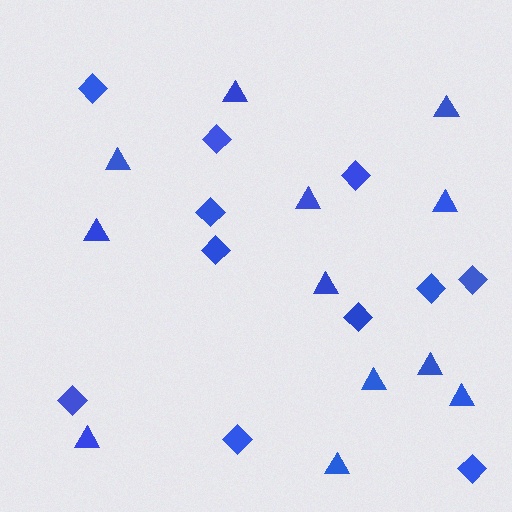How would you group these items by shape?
There are 2 groups: one group of triangles (12) and one group of diamonds (11).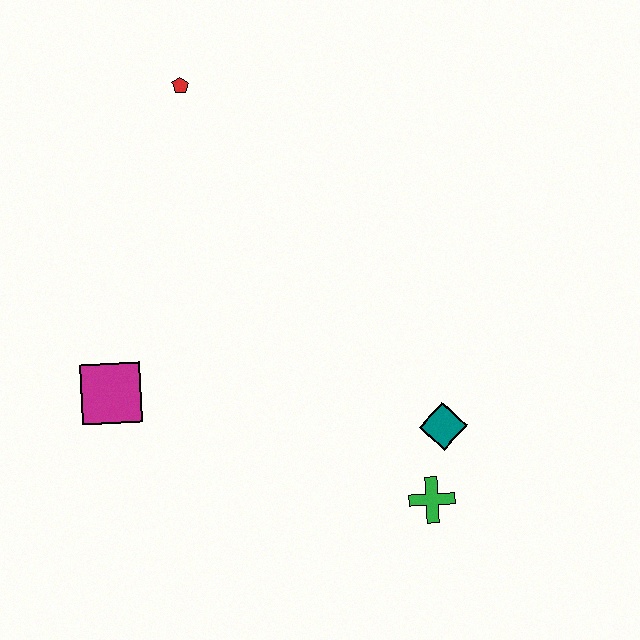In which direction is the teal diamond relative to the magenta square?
The teal diamond is to the right of the magenta square.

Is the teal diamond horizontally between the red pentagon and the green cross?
No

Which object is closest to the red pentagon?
The magenta square is closest to the red pentagon.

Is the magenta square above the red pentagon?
No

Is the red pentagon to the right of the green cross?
No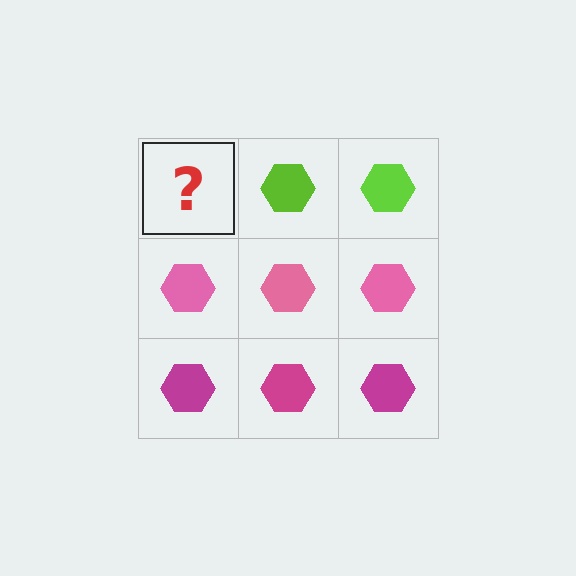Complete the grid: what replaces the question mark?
The question mark should be replaced with a lime hexagon.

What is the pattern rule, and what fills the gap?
The rule is that each row has a consistent color. The gap should be filled with a lime hexagon.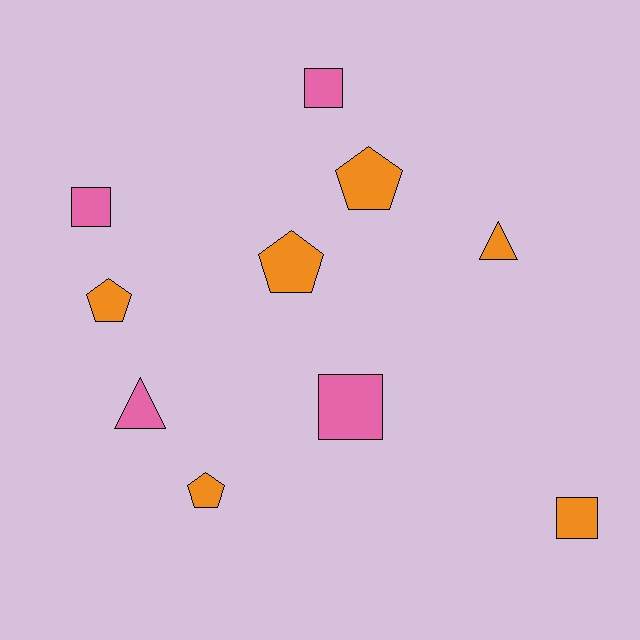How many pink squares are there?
There are 3 pink squares.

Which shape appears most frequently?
Pentagon, with 4 objects.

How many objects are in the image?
There are 10 objects.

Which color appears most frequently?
Orange, with 6 objects.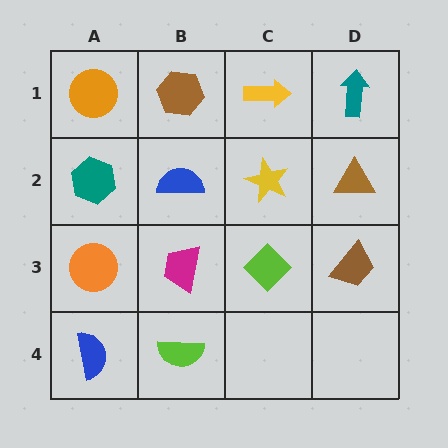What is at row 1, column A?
An orange circle.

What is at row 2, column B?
A blue semicircle.